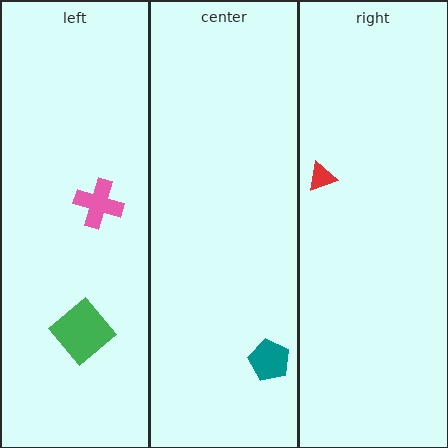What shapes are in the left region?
The green diamond, the pink cross.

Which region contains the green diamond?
The left region.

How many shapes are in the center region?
1.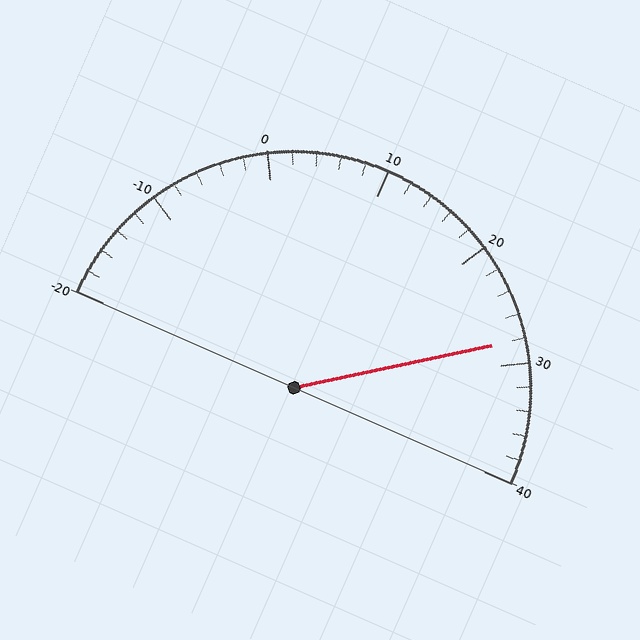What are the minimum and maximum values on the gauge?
The gauge ranges from -20 to 40.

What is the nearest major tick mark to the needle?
The nearest major tick mark is 30.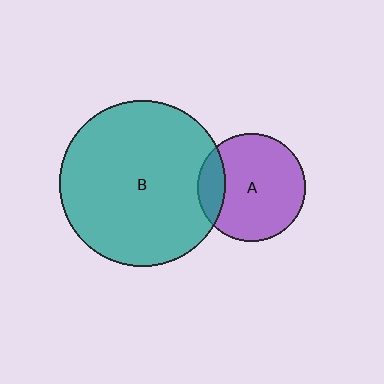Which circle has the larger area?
Circle B (teal).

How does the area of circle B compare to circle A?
Approximately 2.3 times.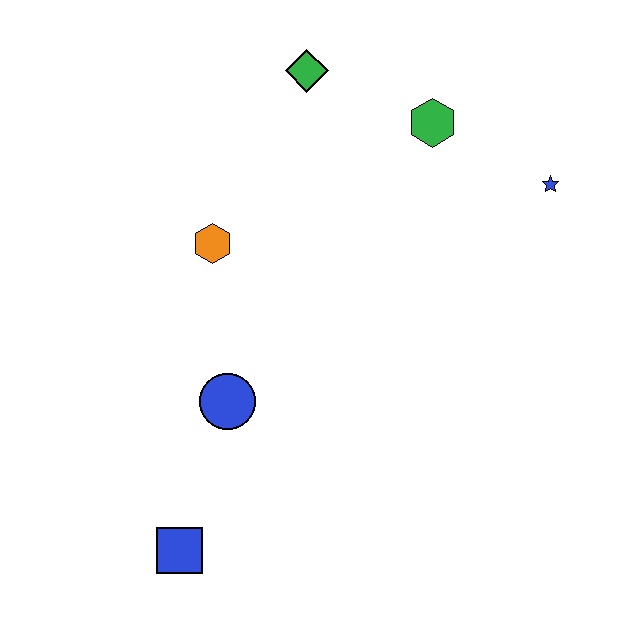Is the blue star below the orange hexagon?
No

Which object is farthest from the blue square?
The blue star is farthest from the blue square.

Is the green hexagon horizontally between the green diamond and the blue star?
Yes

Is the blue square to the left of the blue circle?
Yes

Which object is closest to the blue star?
The green hexagon is closest to the blue star.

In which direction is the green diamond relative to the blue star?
The green diamond is to the left of the blue star.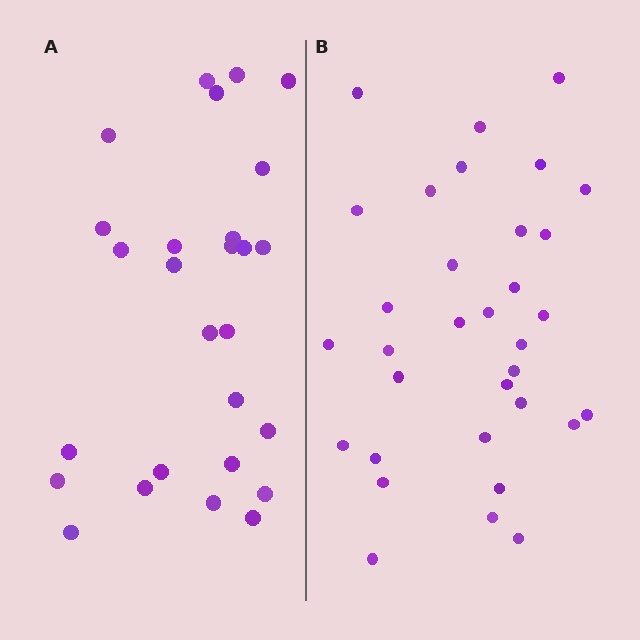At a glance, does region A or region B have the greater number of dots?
Region B (the right region) has more dots.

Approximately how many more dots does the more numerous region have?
Region B has about 6 more dots than region A.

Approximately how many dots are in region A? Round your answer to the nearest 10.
About 30 dots. (The exact count is 27, which rounds to 30.)